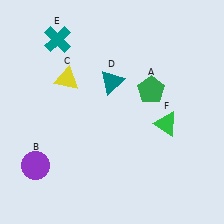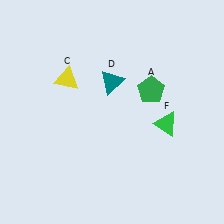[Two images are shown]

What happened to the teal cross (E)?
The teal cross (E) was removed in Image 2. It was in the top-left area of Image 1.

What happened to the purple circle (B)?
The purple circle (B) was removed in Image 2. It was in the bottom-left area of Image 1.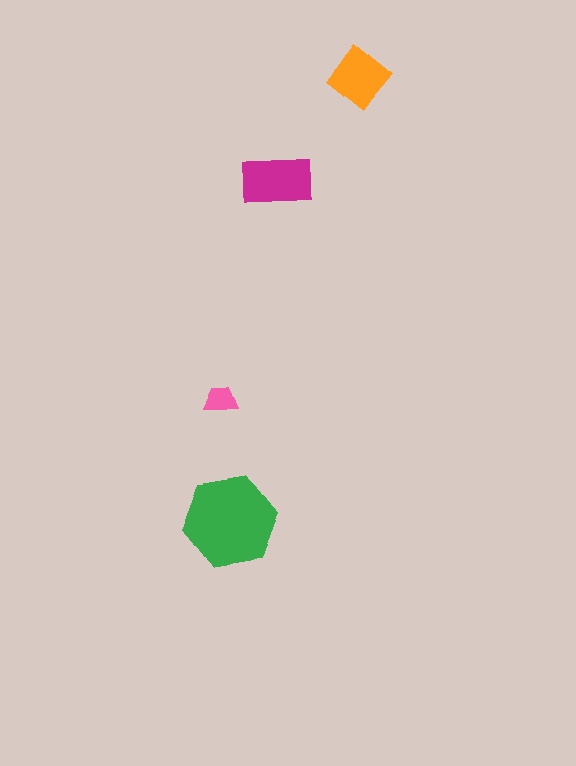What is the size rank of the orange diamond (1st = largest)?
3rd.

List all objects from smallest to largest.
The pink trapezoid, the orange diamond, the magenta rectangle, the green hexagon.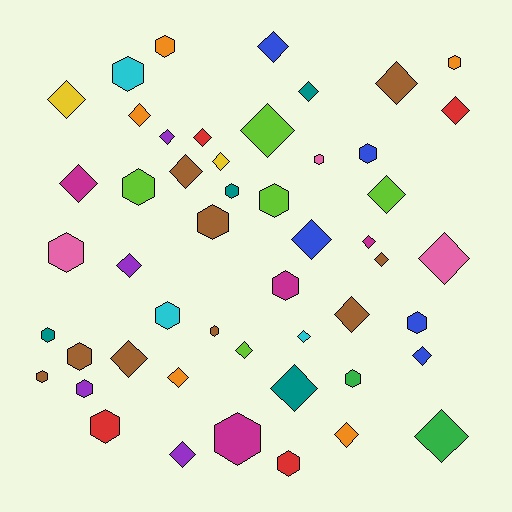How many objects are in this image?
There are 50 objects.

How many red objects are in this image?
There are 4 red objects.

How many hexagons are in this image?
There are 22 hexagons.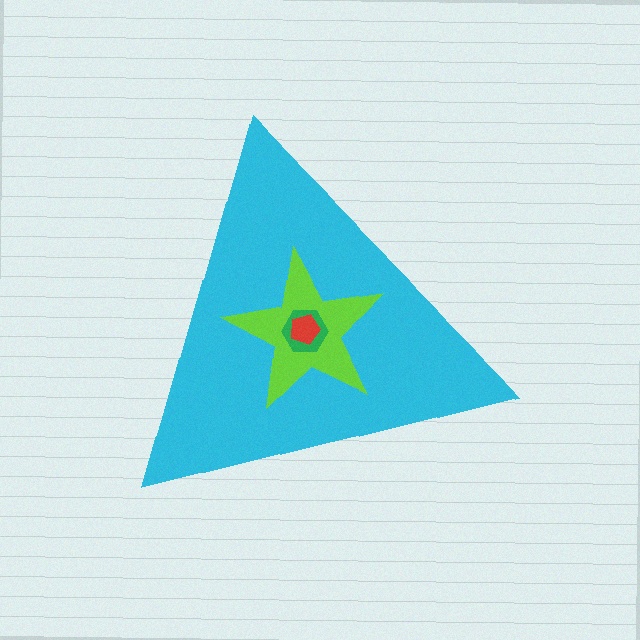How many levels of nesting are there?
4.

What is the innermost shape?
The red pentagon.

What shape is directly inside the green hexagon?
The red pentagon.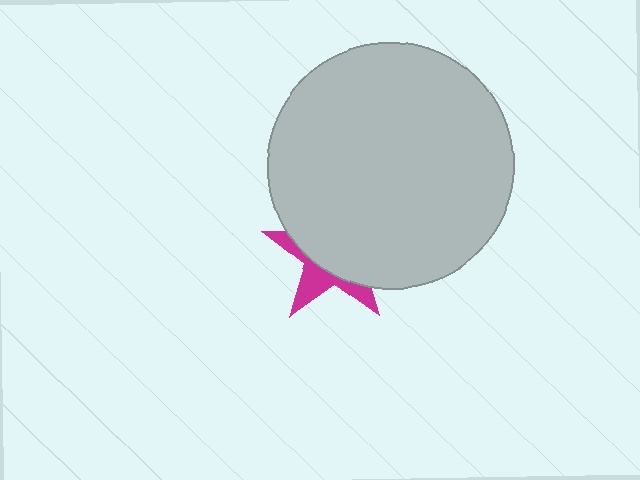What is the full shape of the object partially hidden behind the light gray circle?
The partially hidden object is a magenta star.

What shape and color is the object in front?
The object in front is a light gray circle.